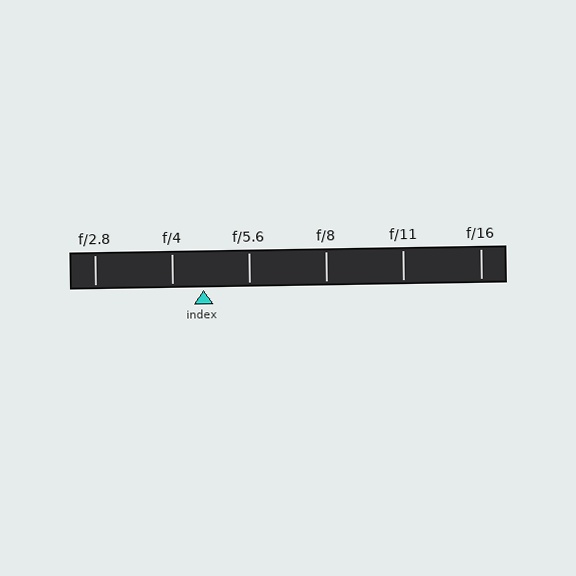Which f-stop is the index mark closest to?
The index mark is closest to f/4.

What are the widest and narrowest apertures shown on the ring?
The widest aperture shown is f/2.8 and the narrowest is f/16.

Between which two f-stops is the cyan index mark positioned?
The index mark is between f/4 and f/5.6.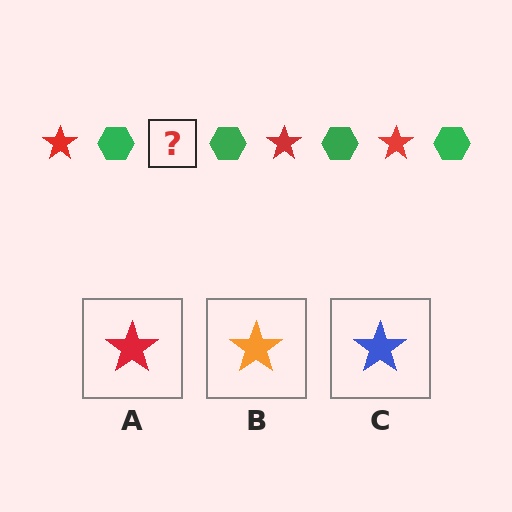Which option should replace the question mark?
Option A.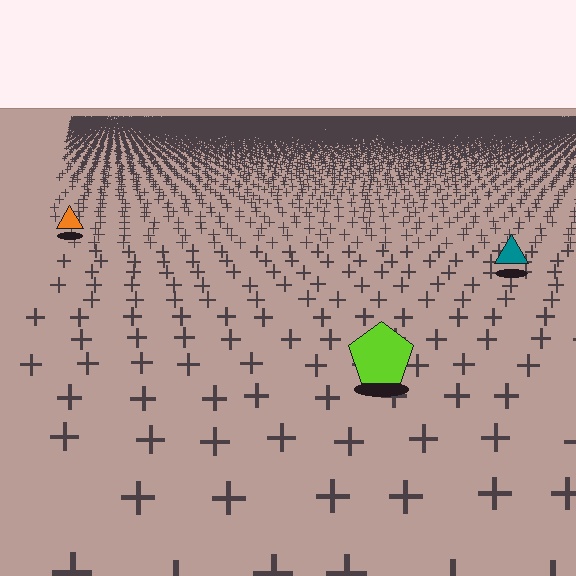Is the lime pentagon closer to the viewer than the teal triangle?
Yes. The lime pentagon is closer — you can tell from the texture gradient: the ground texture is coarser near it.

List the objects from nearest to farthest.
From nearest to farthest: the lime pentagon, the teal triangle, the orange triangle.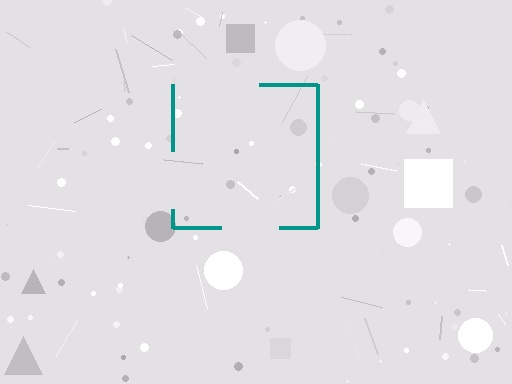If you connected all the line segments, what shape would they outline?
They would outline a square.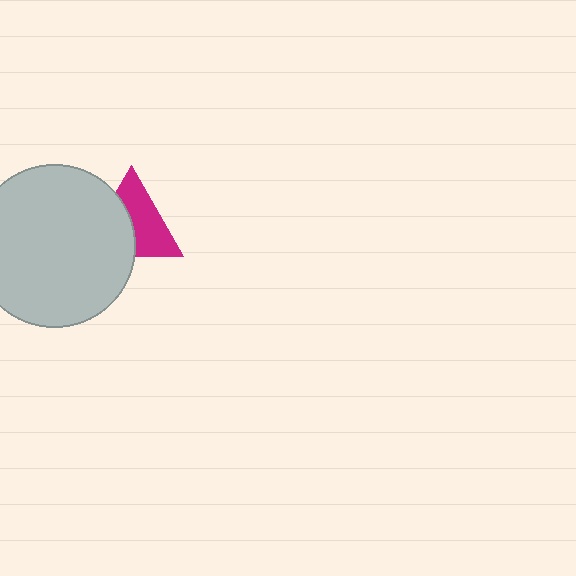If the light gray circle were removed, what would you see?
You would see the complete magenta triangle.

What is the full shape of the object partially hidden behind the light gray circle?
The partially hidden object is a magenta triangle.